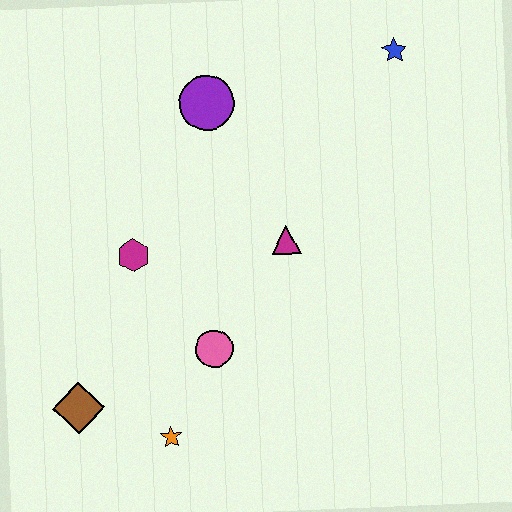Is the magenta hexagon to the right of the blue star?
No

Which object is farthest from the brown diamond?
The blue star is farthest from the brown diamond.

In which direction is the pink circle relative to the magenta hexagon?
The pink circle is below the magenta hexagon.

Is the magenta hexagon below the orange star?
No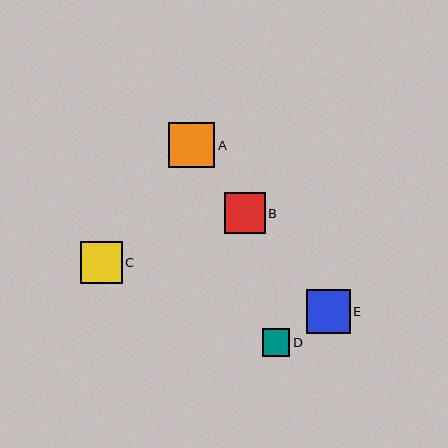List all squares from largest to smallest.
From largest to smallest: A, E, C, B, D.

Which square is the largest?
Square A is the largest with a size of approximately 46 pixels.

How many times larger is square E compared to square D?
Square E is approximately 1.6 times the size of square D.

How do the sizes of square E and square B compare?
Square E and square B are approximately the same size.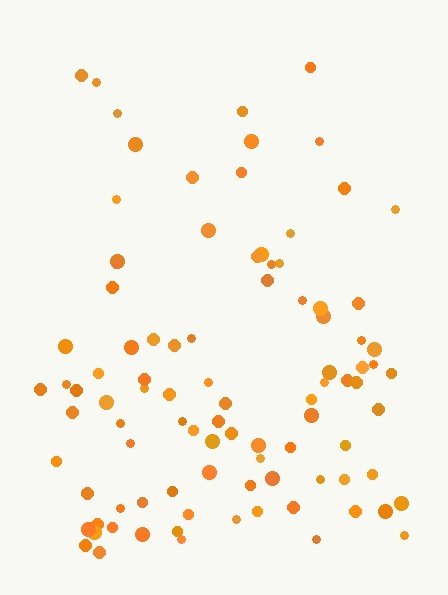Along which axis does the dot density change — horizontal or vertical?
Vertical.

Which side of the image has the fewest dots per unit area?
The top.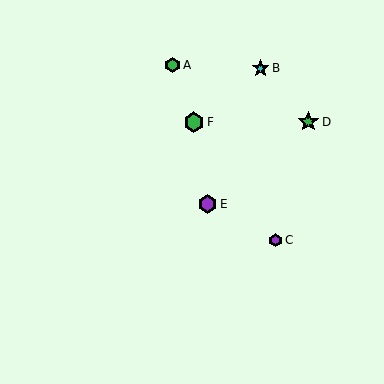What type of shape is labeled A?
Shape A is a green hexagon.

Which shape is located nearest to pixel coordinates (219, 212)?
The purple hexagon (labeled E) at (208, 204) is nearest to that location.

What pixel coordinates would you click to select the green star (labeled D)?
Click at (308, 122) to select the green star D.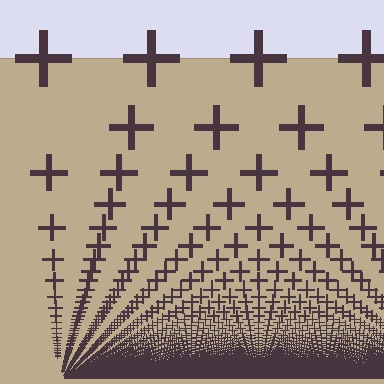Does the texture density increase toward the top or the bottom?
Density increases toward the bottom.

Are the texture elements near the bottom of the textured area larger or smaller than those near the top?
Smaller. The gradient is inverted — elements near the bottom are smaller and denser.